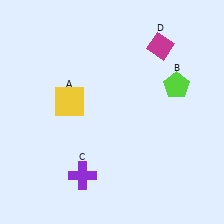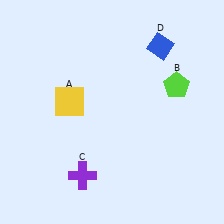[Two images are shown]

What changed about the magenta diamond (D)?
In Image 1, D is magenta. In Image 2, it changed to blue.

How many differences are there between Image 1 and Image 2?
There is 1 difference between the two images.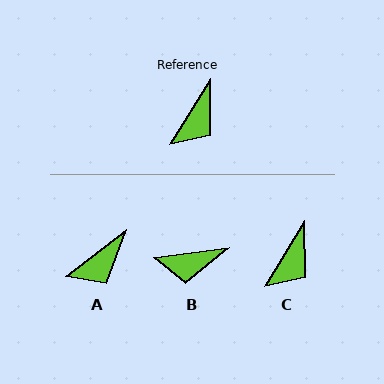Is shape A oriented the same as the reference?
No, it is off by about 21 degrees.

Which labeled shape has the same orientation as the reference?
C.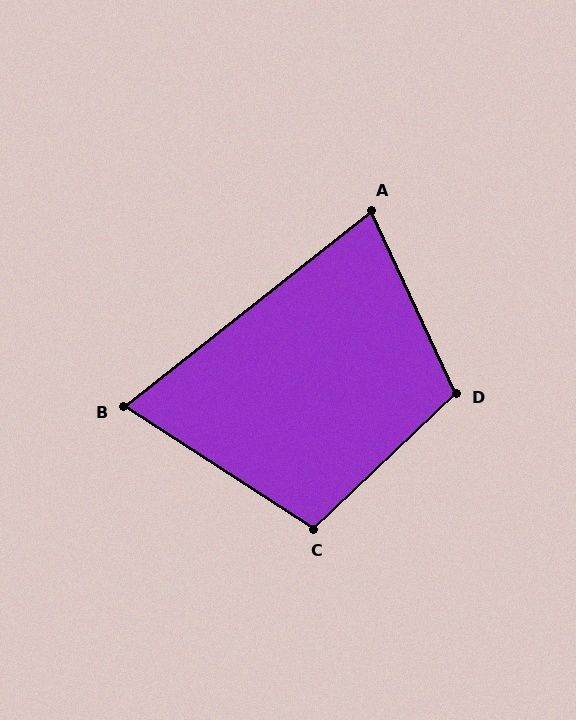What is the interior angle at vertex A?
Approximately 76 degrees (acute).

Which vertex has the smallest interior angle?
B, at approximately 71 degrees.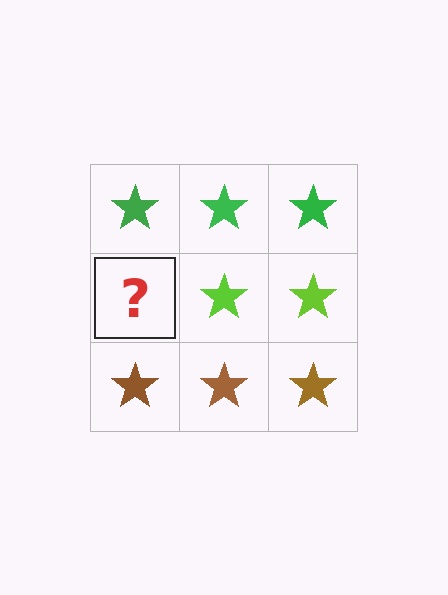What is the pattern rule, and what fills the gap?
The rule is that each row has a consistent color. The gap should be filled with a lime star.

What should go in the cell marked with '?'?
The missing cell should contain a lime star.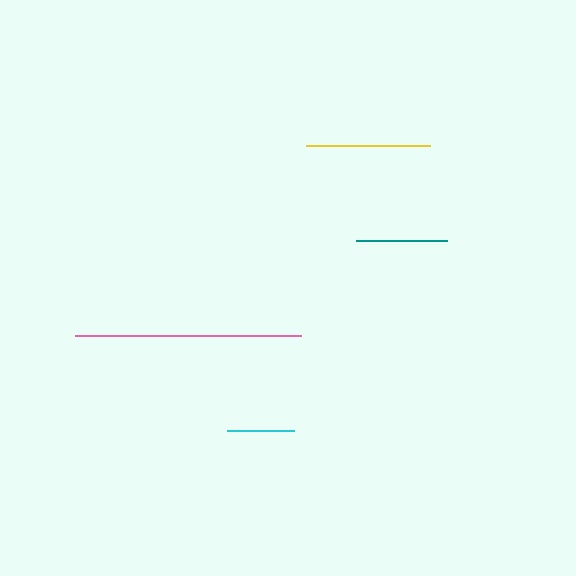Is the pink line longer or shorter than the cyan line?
The pink line is longer than the cyan line.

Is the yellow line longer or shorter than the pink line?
The pink line is longer than the yellow line.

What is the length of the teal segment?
The teal segment is approximately 91 pixels long.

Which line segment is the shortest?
The cyan line is the shortest at approximately 68 pixels.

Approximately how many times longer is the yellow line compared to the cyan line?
The yellow line is approximately 1.8 times the length of the cyan line.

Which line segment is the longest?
The pink line is the longest at approximately 225 pixels.